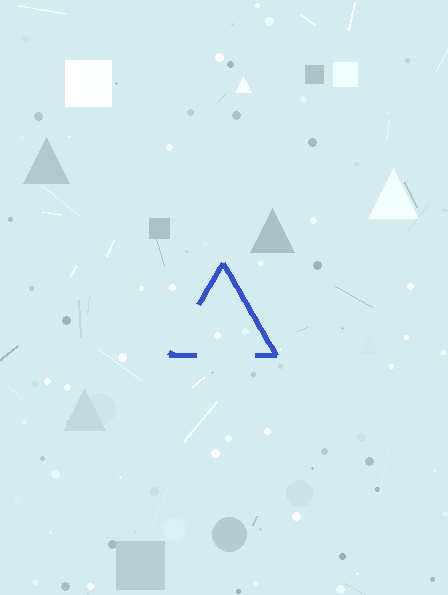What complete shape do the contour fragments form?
The contour fragments form a triangle.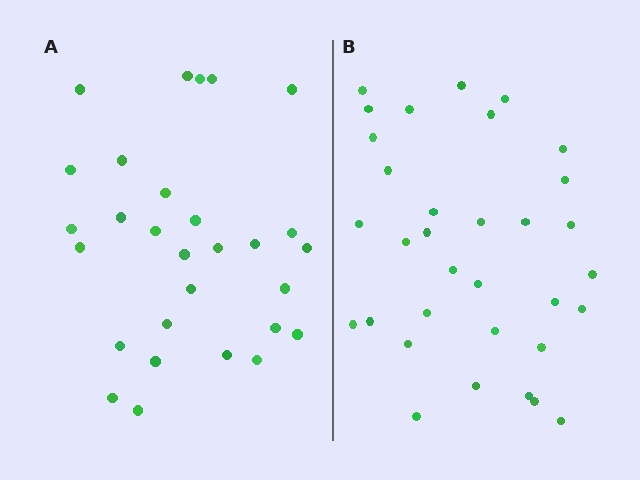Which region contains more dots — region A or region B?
Region B (the right region) has more dots.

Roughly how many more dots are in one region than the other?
Region B has about 4 more dots than region A.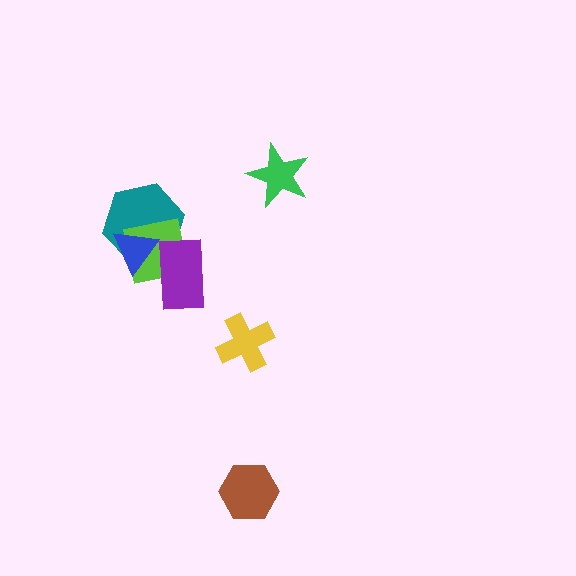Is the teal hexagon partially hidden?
Yes, it is partially covered by another shape.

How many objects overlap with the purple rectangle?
3 objects overlap with the purple rectangle.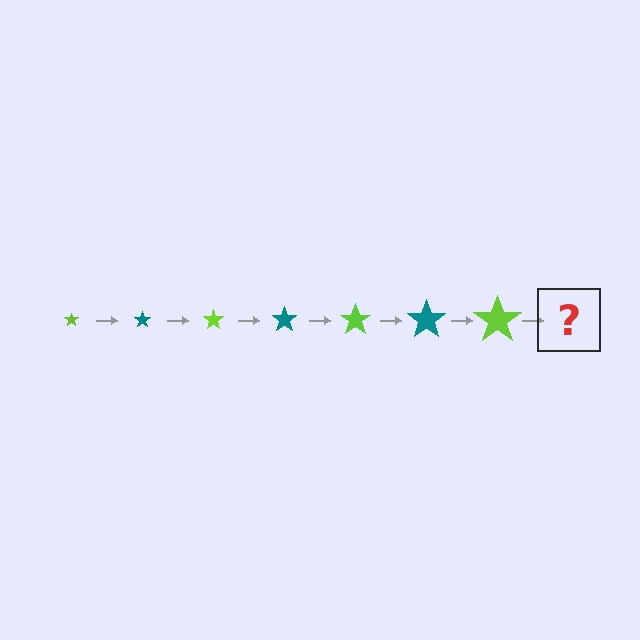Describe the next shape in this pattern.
It should be a teal star, larger than the previous one.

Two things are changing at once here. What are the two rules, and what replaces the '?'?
The two rules are that the star grows larger each step and the color cycles through lime and teal. The '?' should be a teal star, larger than the previous one.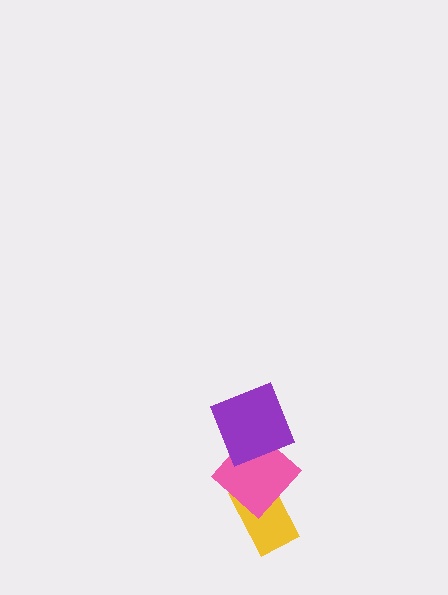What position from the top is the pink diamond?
The pink diamond is 2nd from the top.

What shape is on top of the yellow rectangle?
The pink diamond is on top of the yellow rectangle.